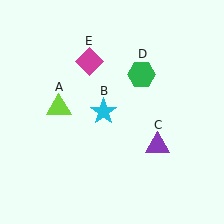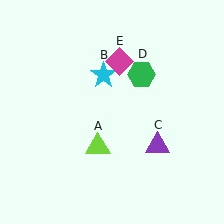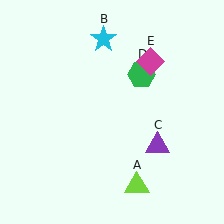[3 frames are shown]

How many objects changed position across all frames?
3 objects changed position: lime triangle (object A), cyan star (object B), magenta diamond (object E).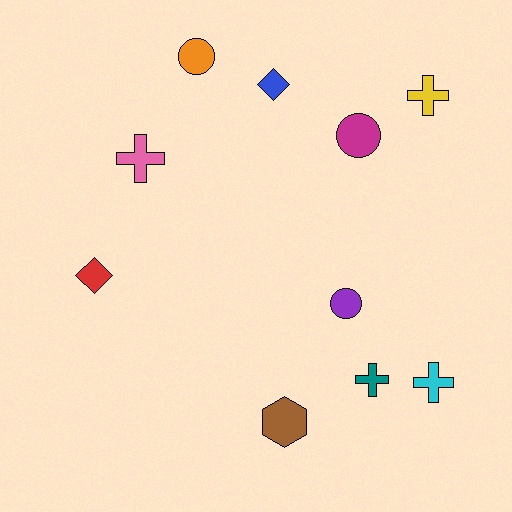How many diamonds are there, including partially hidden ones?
There are 2 diamonds.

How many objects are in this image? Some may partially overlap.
There are 10 objects.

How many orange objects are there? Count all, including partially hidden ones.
There is 1 orange object.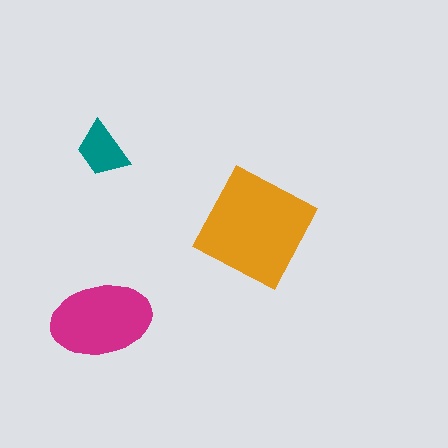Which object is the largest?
The orange square.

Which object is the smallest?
The teal trapezoid.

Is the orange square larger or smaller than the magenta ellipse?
Larger.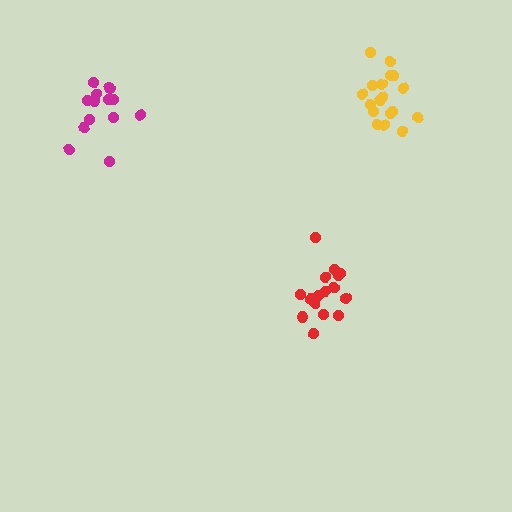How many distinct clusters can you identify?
There are 3 distinct clusters.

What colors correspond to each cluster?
The clusters are colored: red, magenta, yellow.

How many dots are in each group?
Group 1: 17 dots, Group 2: 13 dots, Group 3: 18 dots (48 total).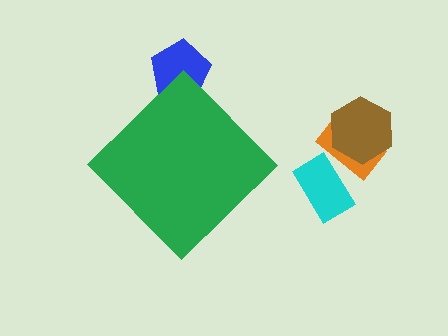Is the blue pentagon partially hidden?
Yes, the blue pentagon is partially hidden behind the green diamond.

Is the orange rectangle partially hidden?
No, the orange rectangle is fully visible.